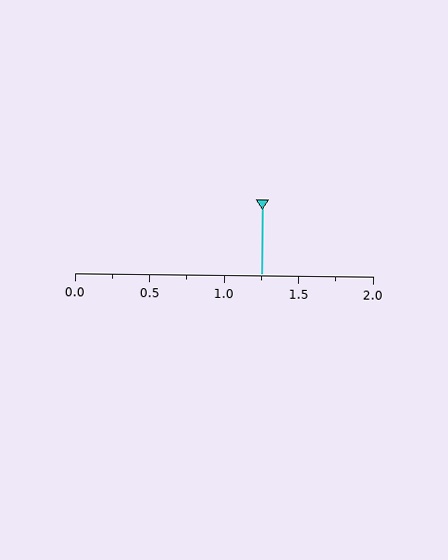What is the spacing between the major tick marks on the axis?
The major ticks are spaced 0.5 apart.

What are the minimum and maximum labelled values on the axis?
The axis runs from 0.0 to 2.0.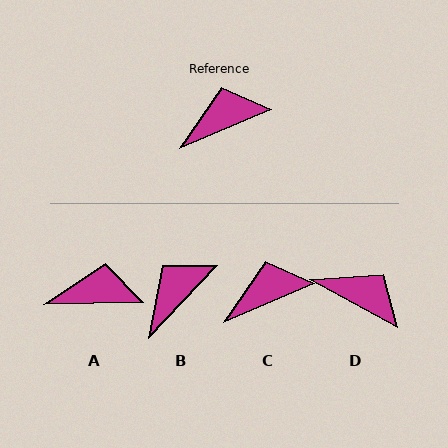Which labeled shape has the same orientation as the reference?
C.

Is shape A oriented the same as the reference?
No, it is off by about 22 degrees.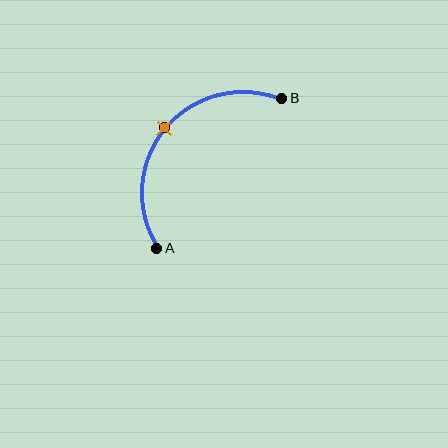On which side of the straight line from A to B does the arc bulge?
The arc bulges above and to the left of the straight line connecting A and B.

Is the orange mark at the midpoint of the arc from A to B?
Yes. The orange mark lies on the arc at equal arc-length from both A and B — it is the arc midpoint.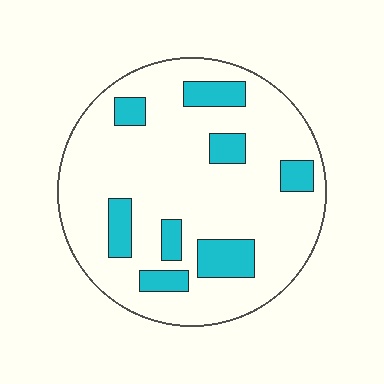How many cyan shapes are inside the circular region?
8.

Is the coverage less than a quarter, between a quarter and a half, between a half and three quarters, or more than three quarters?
Less than a quarter.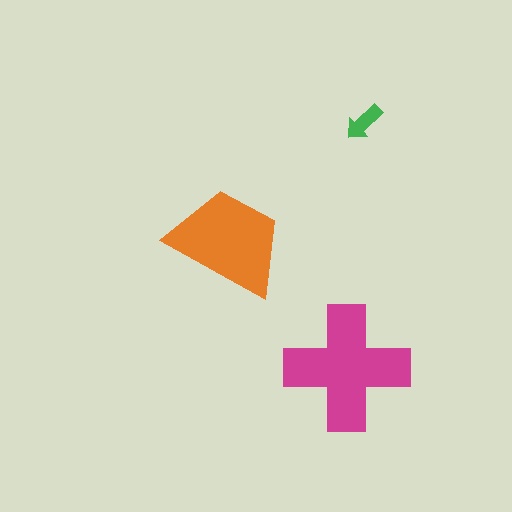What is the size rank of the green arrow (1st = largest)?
3rd.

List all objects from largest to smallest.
The magenta cross, the orange trapezoid, the green arrow.